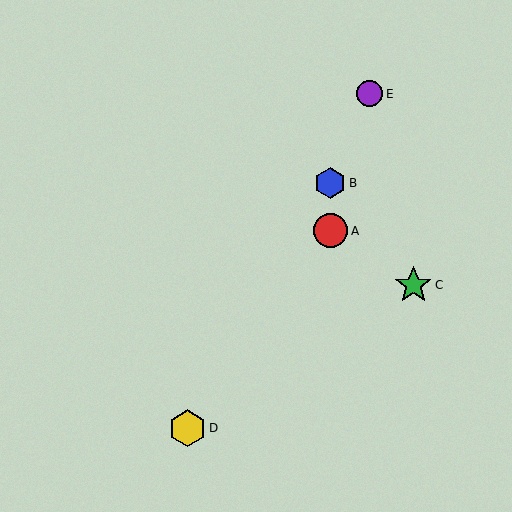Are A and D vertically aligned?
No, A is at x≈330 and D is at x≈187.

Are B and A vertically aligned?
Yes, both are at x≈330.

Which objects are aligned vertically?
Objects A, B are aligned vertically.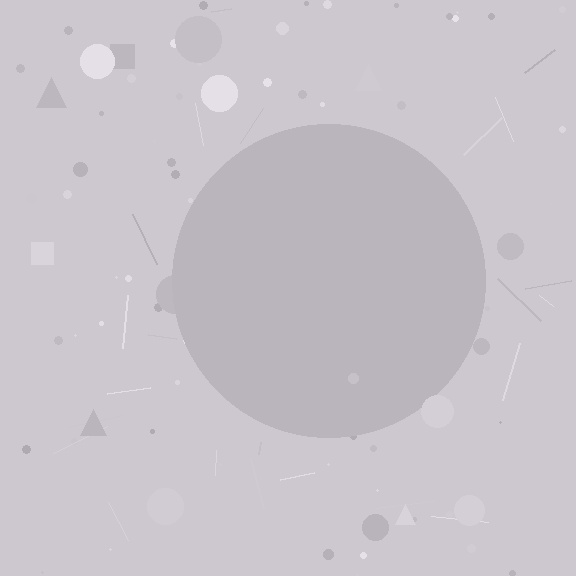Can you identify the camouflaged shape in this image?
The camouflaged shape is a circle.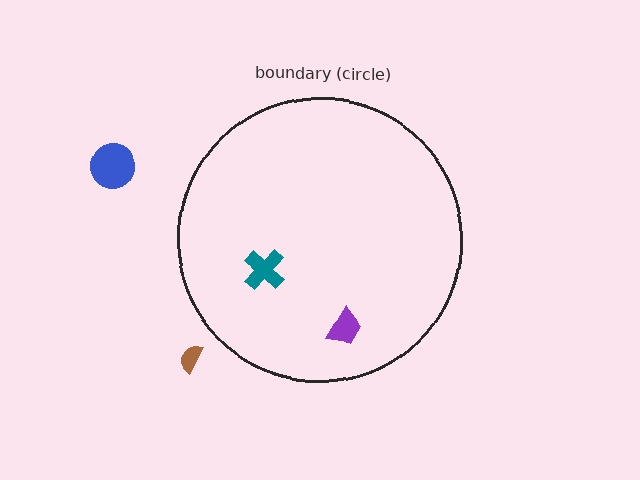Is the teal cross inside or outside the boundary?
Inside.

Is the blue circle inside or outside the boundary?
Outside.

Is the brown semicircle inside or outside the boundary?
Outside.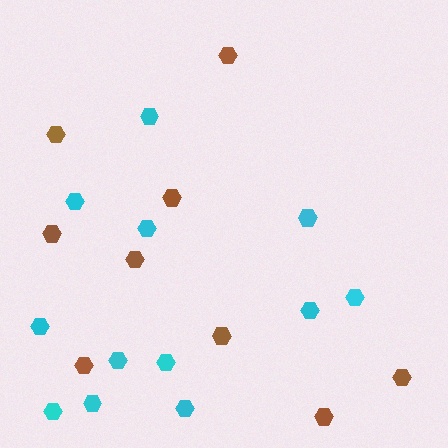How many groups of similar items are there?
There are 2 groups: one group of cyan hexagons (12) and one group of brown hexagons (9).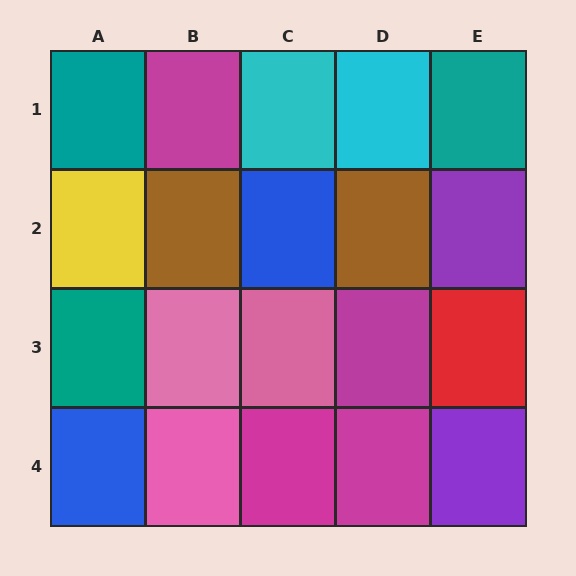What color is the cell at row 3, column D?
Magenta.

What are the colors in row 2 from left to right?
Yellow, brown, blue, brown, purple.